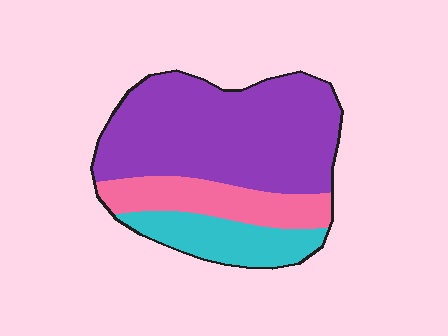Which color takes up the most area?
Purple, at roughly 60%.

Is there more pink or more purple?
Purple.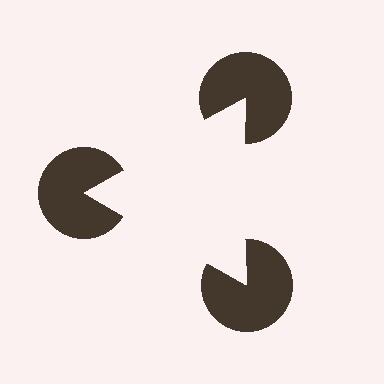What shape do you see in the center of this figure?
An illusory triangle — its edges are inferred from the aligned wedge cuts in the pac-man discs, not physically drawn.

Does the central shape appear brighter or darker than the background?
It typically appears slightly brighter than the background, even though no actual brightness change is drawn.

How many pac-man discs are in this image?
There are 3 — one at each vertex of the illusory triangle.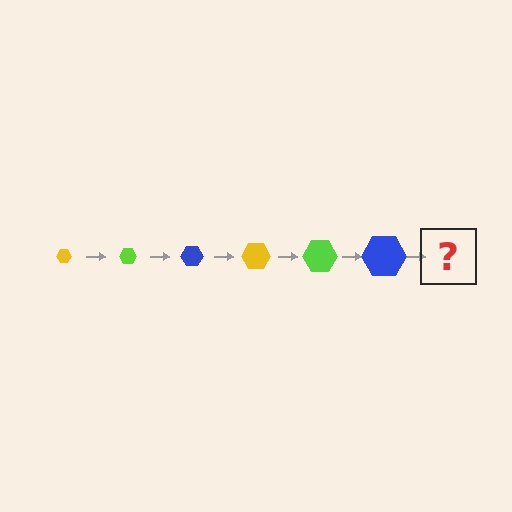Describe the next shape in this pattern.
It should be a yellow hexagon, larger than the previous one.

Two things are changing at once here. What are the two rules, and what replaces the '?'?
The two rules are that the hexagon grows larger each step and the color cycles through yellow, lime, and blue. The '?' should be a yellow hexagon, larger than the previous one.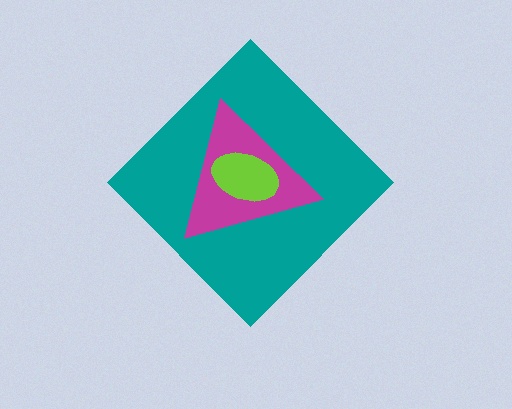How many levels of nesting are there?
3.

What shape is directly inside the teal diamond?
The magenta triangle.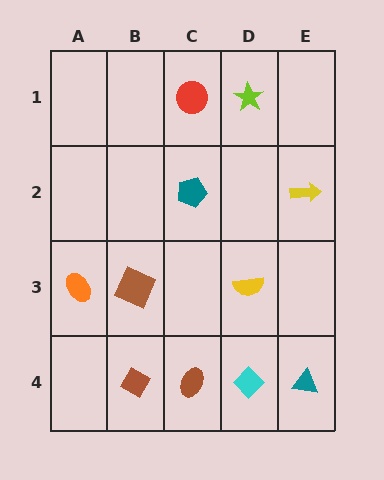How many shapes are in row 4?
4 shapes.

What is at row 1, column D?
A lime star.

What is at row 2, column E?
A yellow arrow.